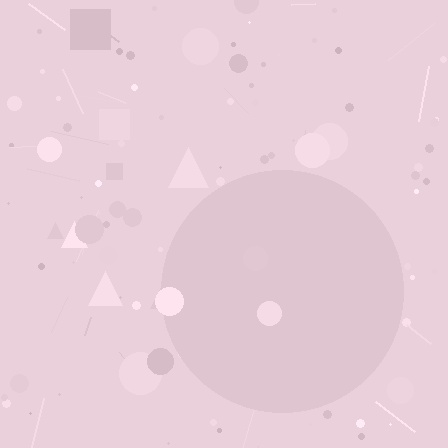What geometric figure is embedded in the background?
A circle is embedded in the background.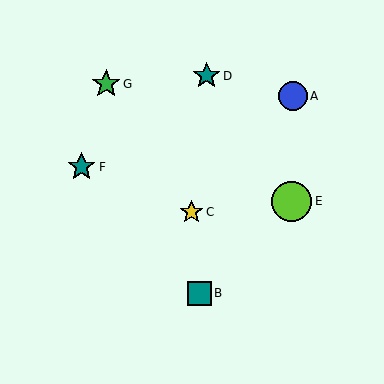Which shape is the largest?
The lime circle (labeled E) is the largest.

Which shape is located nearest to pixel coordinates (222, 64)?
The teal star (labeled D) at (207, 76) is nearest to that location.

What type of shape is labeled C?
Shape C is a yellow star.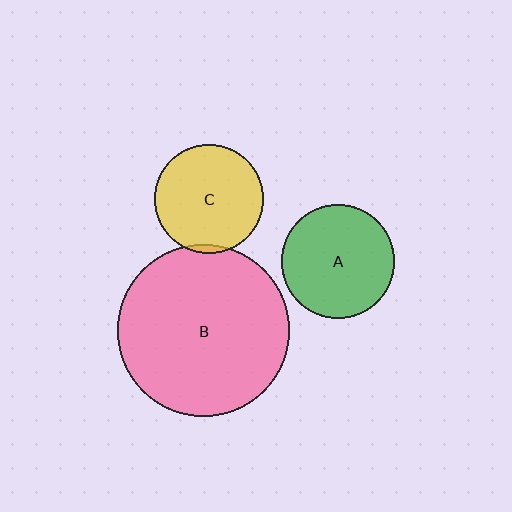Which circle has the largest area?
Circle B (pink).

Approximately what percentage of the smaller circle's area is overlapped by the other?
Approximately 5%.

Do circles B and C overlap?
Yes.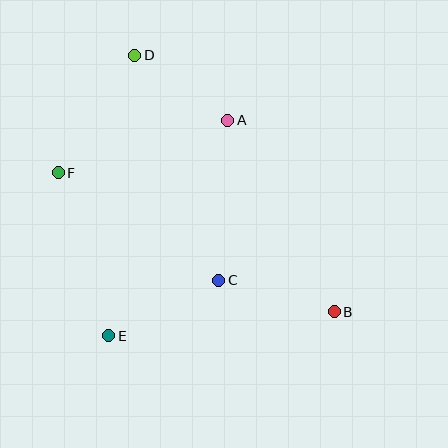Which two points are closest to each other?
Points A and D are closest to each other.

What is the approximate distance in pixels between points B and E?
The distance between B and E is approximately 227 pixels.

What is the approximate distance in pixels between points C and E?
The distance between C and E is approximately 123 pixels.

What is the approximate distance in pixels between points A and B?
The distance between A and B is approximately 219 pixels.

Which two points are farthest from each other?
Points B and D are farthest from each other.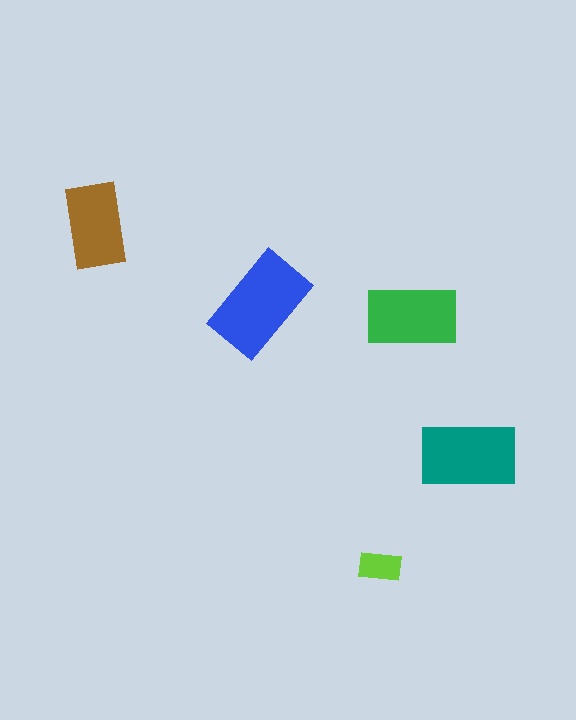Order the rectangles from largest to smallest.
the blue one, the teal one, the green one, the brown one, the lime one.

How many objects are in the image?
There are 5 objects in the image.